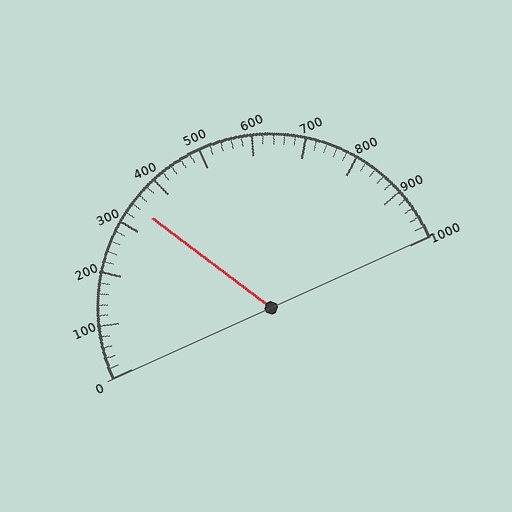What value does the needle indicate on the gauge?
The needle indicates approximately 340.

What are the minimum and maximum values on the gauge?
The gauge ranges from 0 to 1000.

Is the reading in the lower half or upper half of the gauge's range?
The reading is in the lower half of the range (0 to 1000).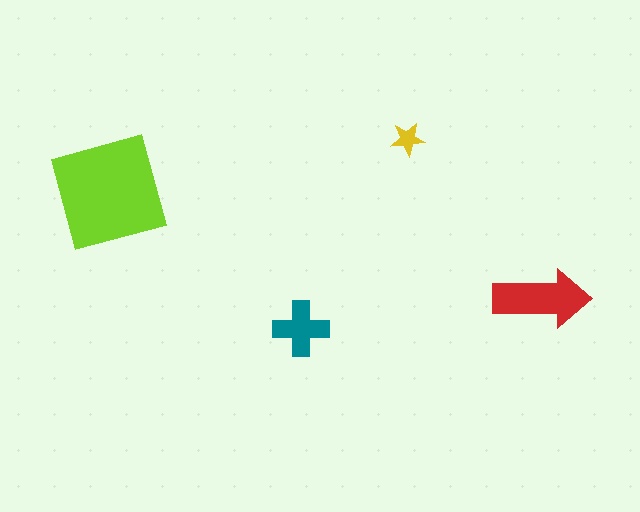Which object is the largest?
The lime square.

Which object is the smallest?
The yellow star.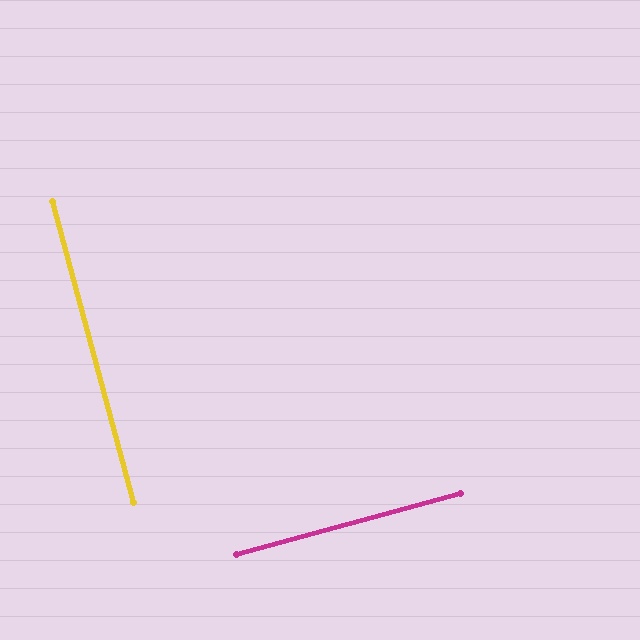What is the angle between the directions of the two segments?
Approximately 90 degrees.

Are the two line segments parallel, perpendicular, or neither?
Perpendicular — they meet at approximately 90°.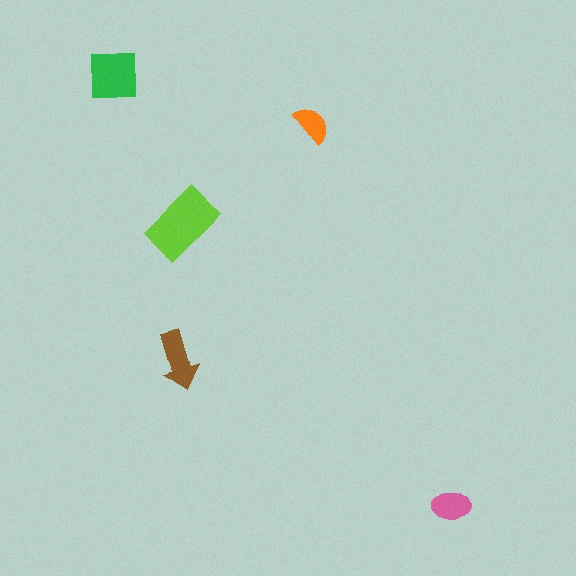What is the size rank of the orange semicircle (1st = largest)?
5th.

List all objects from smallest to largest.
The orange semicircle, the pink ellipse, the brown arrow, the green square, the lime rectangle.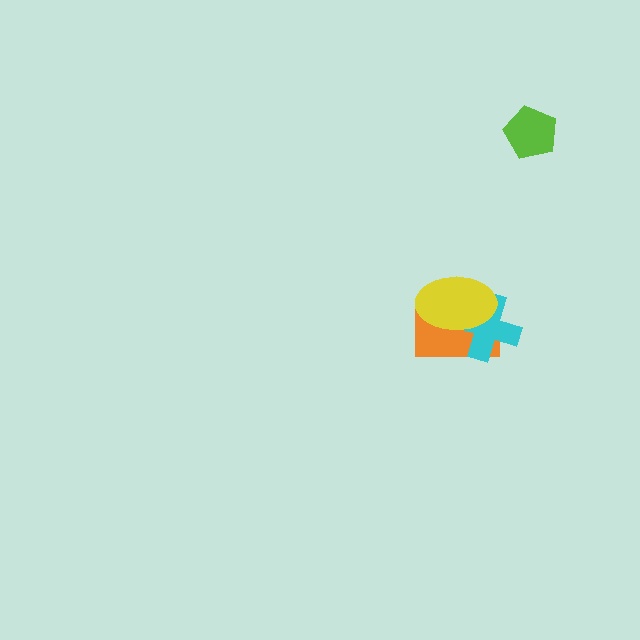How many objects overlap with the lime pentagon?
0 objects overlap with the lime pentagon.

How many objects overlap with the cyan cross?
2 objects overlap with the cyan cross.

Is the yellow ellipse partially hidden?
No, no other shape covers it.